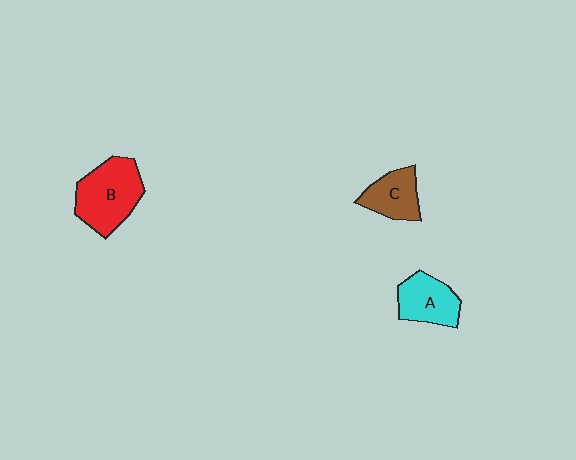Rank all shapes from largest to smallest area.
From largest to smallest: B (red), A (cyan), C (brown).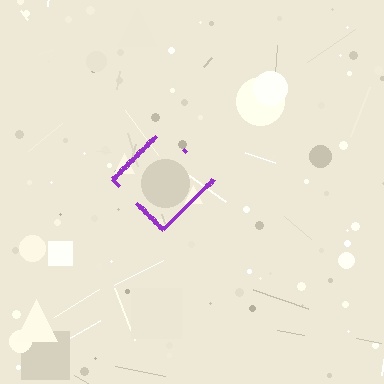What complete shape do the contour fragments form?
The contour fragments form a diamond.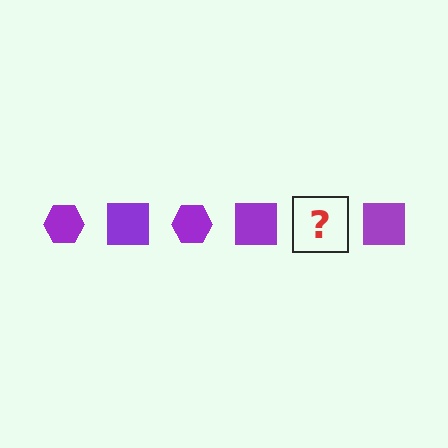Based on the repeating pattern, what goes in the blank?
The blank should be a purple hexagon.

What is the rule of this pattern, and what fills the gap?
The rule is that the pattern cycles through hexagon, square shapes in purple. The gap should be filled with a purple hexagon.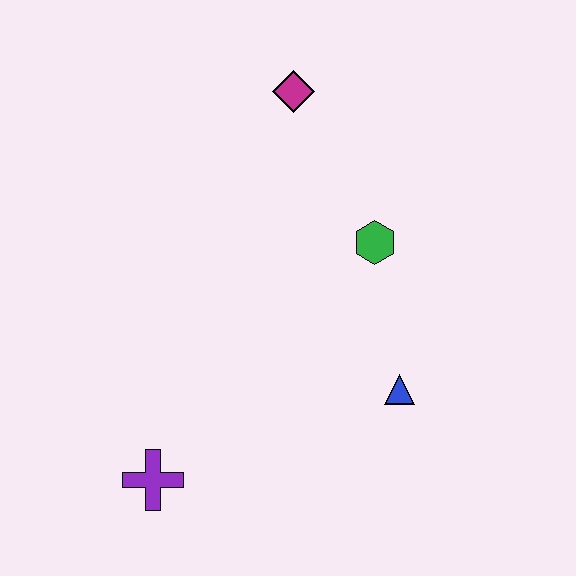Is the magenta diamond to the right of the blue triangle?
No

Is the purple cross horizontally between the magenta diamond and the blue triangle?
No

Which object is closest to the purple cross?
The blue triangle is closest to the purple cross.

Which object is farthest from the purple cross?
The magenta diamond is farthest from the purple cross.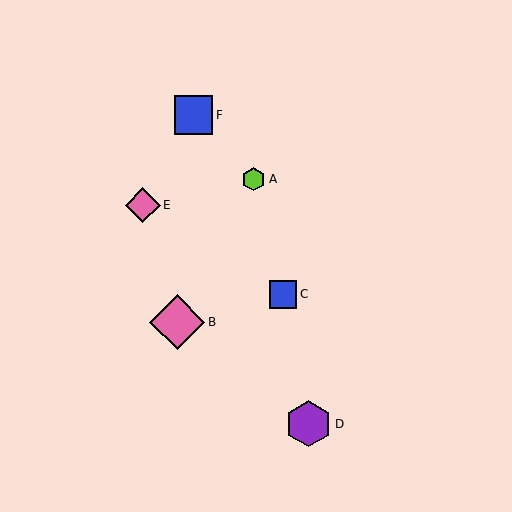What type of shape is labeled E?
Shape E is a pink diamond.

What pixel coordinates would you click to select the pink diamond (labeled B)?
Click at (177, 322) to select the pink diamond B.